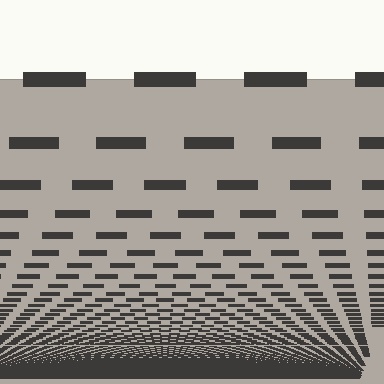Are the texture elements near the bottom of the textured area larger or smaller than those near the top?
Smaller. The gradient is inverted — elements near the bottom are smaller and denser.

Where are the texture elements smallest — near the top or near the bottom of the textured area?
Near the bottom.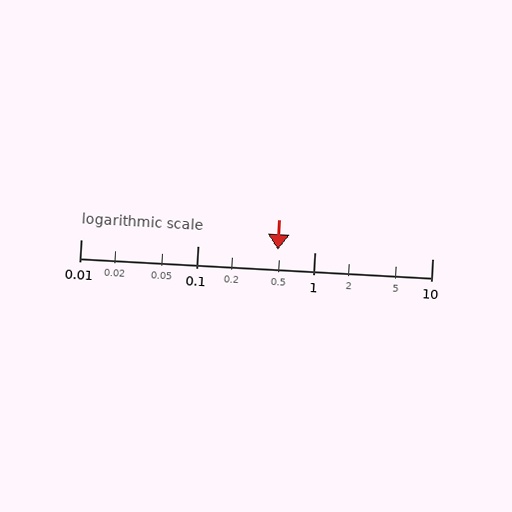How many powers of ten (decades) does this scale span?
The scale spans 3 decades, from 0.01 to 10.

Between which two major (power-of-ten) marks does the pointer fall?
The pointer is between 0.1 and 1.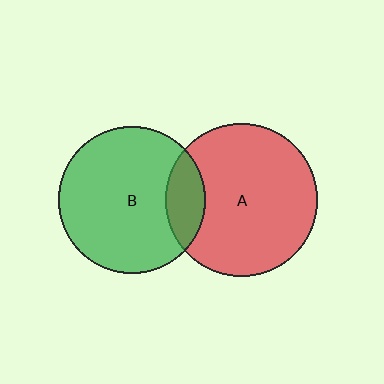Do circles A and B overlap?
Yes.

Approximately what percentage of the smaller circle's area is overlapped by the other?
Approximately 15%.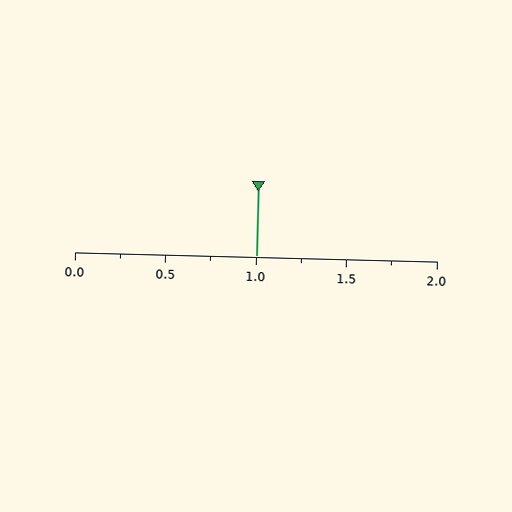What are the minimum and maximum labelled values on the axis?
The axis runs from 0.0 to 2.0.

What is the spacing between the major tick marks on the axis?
The major ticks are spaced 0.5 apart.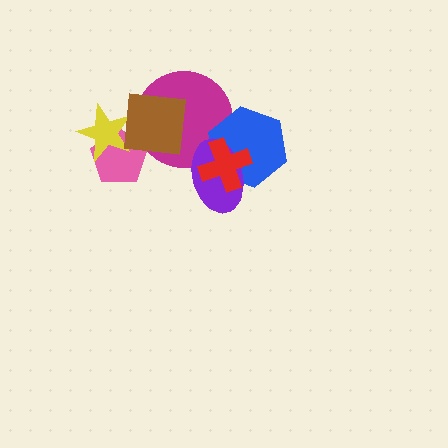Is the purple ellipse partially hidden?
Yes, it is partially covered by another shape.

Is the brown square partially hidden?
No, no other shape covers it.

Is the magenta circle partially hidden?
Yes, it is partially covered by another shape.